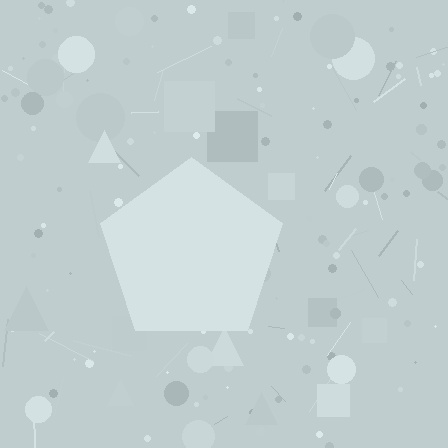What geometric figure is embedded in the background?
A pentagon is embedded in the background.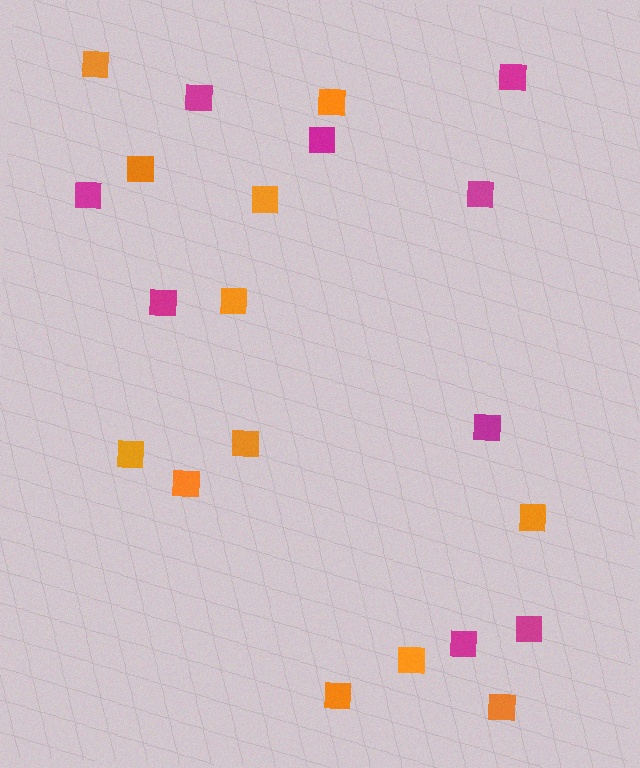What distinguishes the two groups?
There are 2 groups: one group of orange squares (12) and one group of magenta squares (9).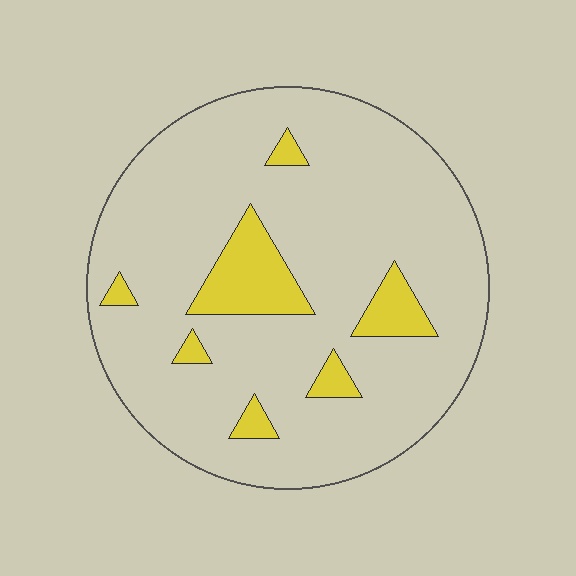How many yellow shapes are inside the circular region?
7.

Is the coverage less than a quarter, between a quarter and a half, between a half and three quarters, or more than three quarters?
Less than a quarter.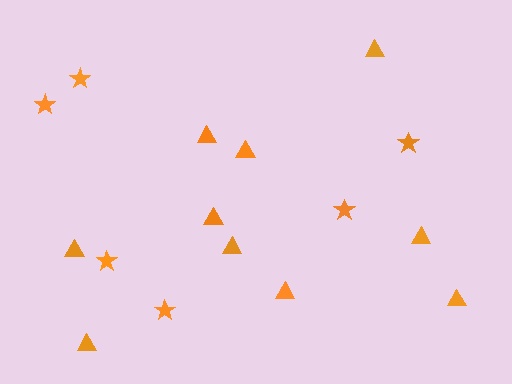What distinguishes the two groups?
There are 2 groups: one group of stars (6) and one group of triangles (10).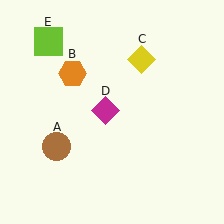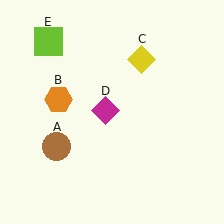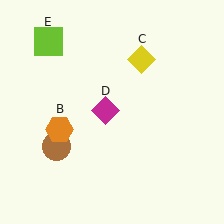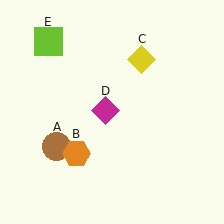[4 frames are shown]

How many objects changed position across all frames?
1 object changed position: orange hexagon (object B).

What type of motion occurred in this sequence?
The orange hexagon (object B) rotated counterclockwise around the center of the scene.